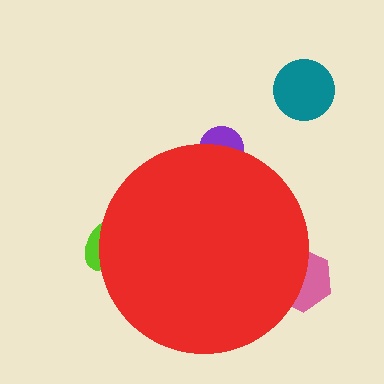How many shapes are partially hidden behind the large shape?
3 shapes are partially hidden.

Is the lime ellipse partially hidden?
Yes, the lime ellipse is partially hidden behind the red circle.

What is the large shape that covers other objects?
A red circle.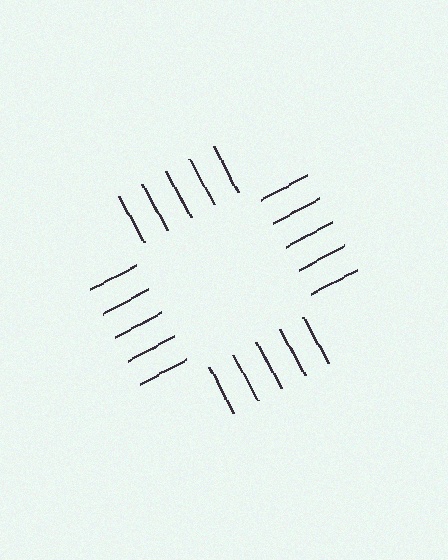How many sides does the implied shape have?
4 sides — the line-ends trace a square.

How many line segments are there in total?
20 — 5 along each of the 4 edges.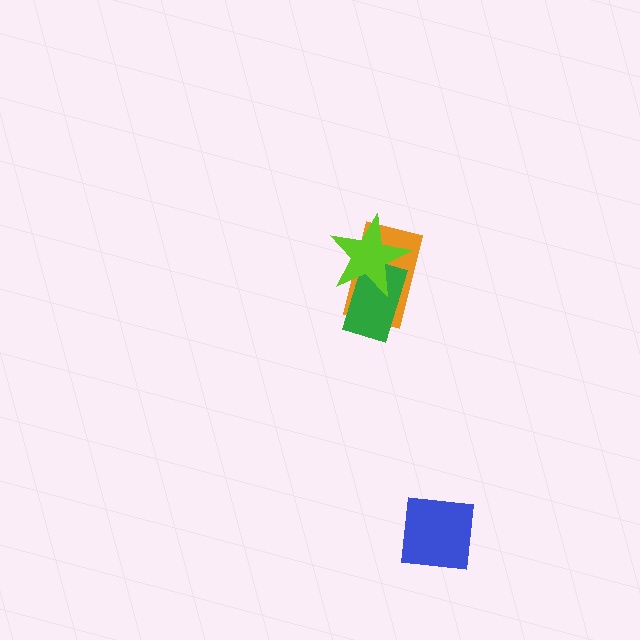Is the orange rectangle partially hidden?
Yes, it is partially covered by another shape.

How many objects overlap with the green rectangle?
2 objects overlap with the green rectangle.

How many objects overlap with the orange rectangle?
2 objects overlap with the orange rectangle.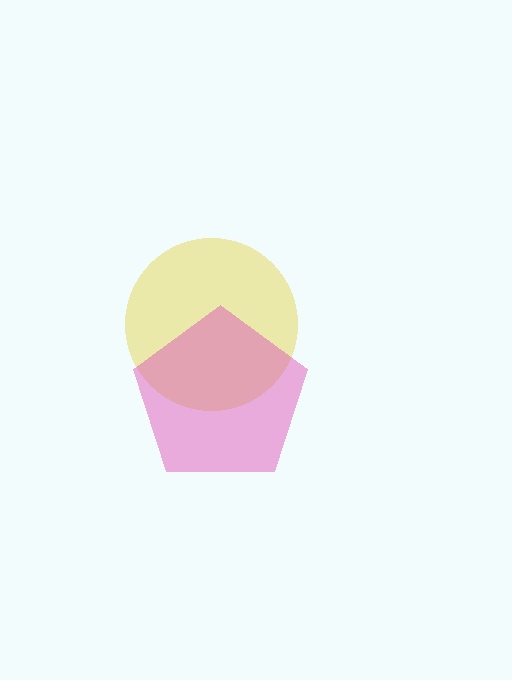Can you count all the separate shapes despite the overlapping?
Yes, there are 2 separate shapes.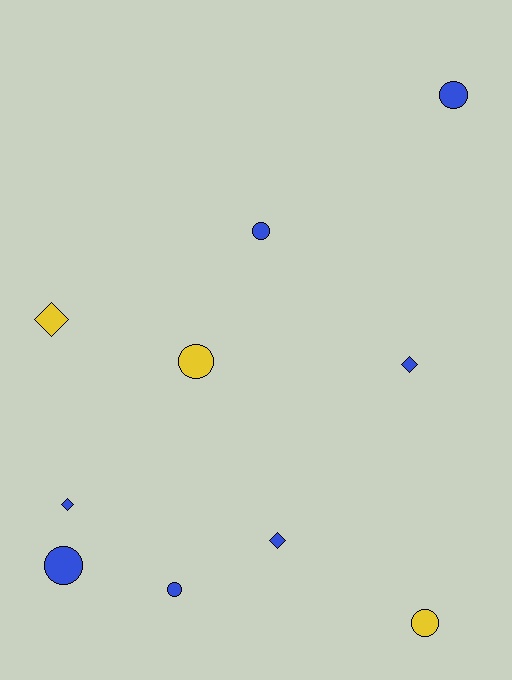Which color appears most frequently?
Blue, with 7 objects.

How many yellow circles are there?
There are 2 yellow circles.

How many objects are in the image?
There are 10 objects.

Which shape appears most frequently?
Circle, with 6 objects.